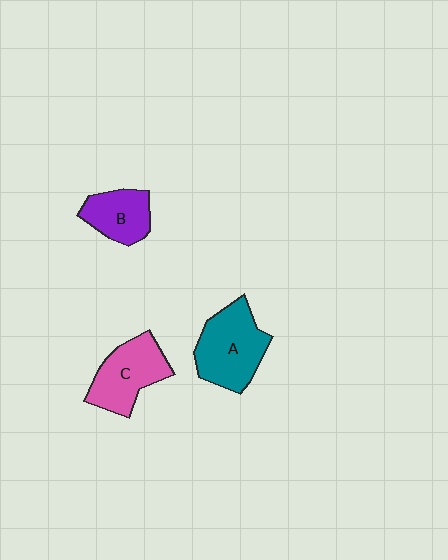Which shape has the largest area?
Shape A (teal).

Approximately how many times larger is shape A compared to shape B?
Approximately 1.5 times.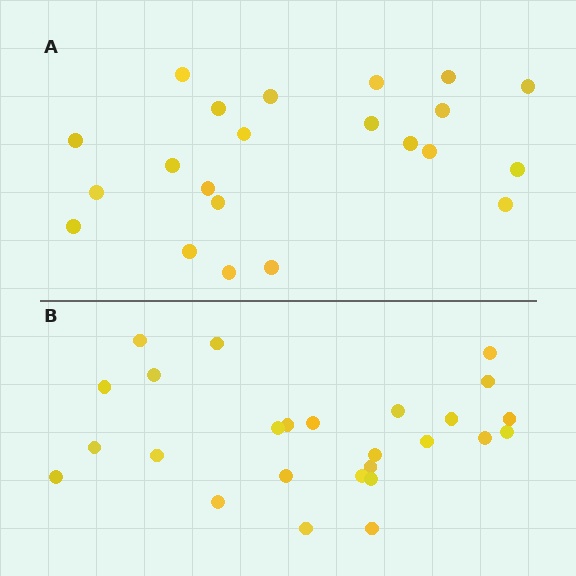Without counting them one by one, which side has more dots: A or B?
Region B (the bottom region) has more dots.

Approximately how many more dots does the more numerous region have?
Region B has about 4 more dots than region A.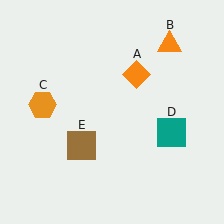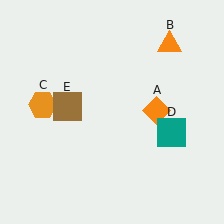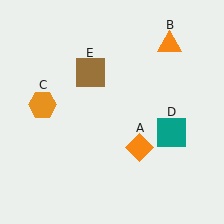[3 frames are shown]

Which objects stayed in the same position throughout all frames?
Orange triangle (object B) and orange hexagon (object C) and teal square (object D) remained stationary.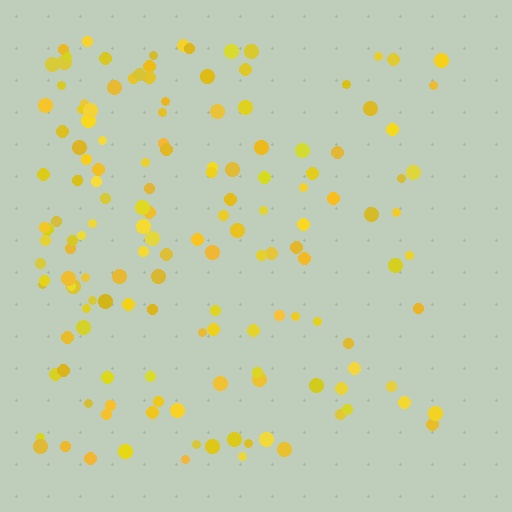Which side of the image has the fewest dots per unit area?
The right.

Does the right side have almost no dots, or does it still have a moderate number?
Still a moderate number, just noticeably fewer than the left.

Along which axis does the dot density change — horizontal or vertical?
Horizontal.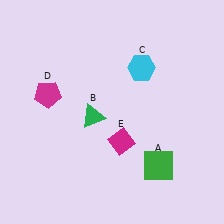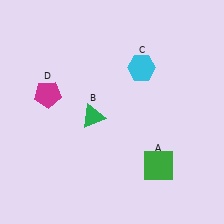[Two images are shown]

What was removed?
The magenta diamond (E) was removed in Image 2.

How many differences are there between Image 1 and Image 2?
There is 1 difference between the two images.